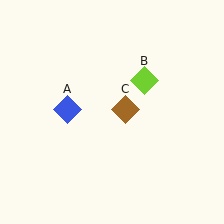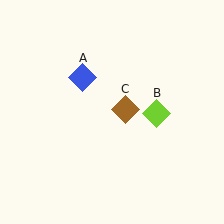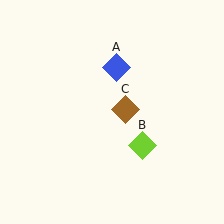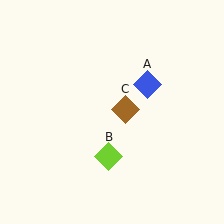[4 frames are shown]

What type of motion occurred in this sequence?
The blue diamond (object A), lime diamond (object B) rotated clockwise around the center of the scene.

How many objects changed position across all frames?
2 objects changed position: blue diamond (object A), lime diamond (object B).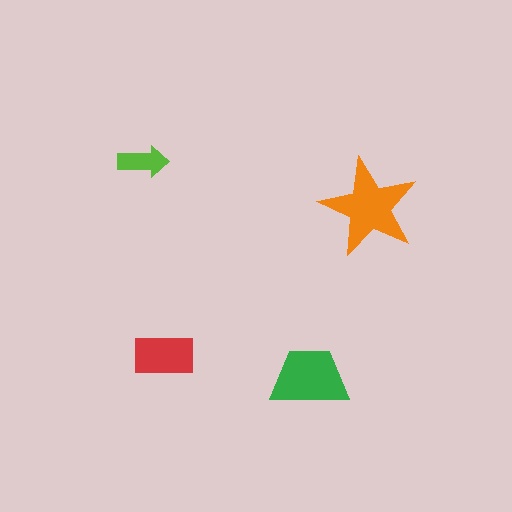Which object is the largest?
The orange star.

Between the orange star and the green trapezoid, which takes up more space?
The orange star.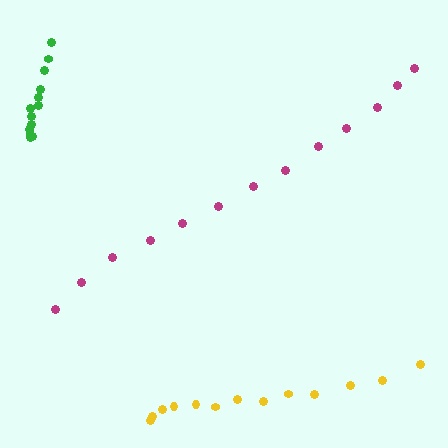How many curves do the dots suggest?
There are 3 distinct paths.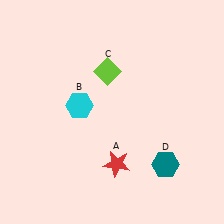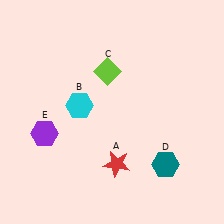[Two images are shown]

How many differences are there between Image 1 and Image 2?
There is 1 difference between the two images.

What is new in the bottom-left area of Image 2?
A purple hexagon (E) was added in the bottom-left area of Image 2.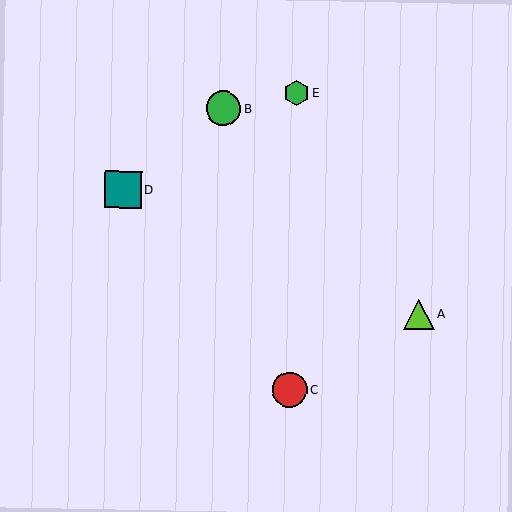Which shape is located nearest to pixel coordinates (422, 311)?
The lime triangle (labeled A) at (419, 314) is nearest to that location.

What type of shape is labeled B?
Shape B is a green circle.